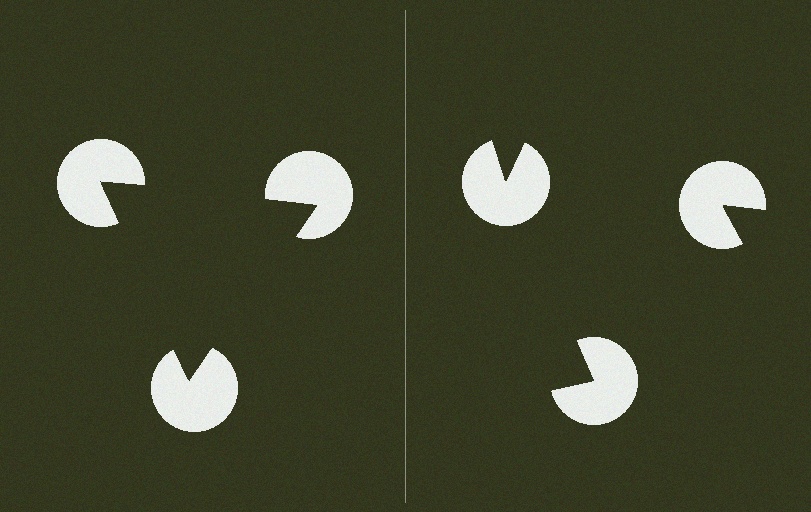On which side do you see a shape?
An illusory triangle appears on the left side. On the right side the wedge cuts are rotated, so no coherent shape forms.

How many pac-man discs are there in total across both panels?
6 — 3 on each side.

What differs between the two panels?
The pac-man discs are positioned identically on both sides; only the wedge orientations differ. On the left they align to a triangle; on the right they are misaligned.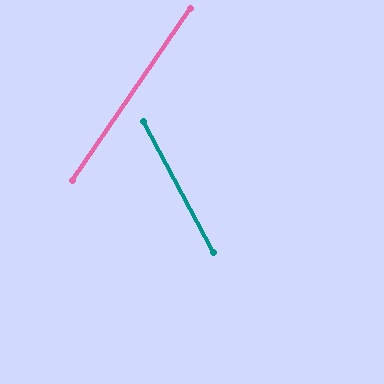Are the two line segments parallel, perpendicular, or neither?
Neither parallel nor perpendicular — they differ by about 63°.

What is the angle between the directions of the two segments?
Approximately 63 degrees.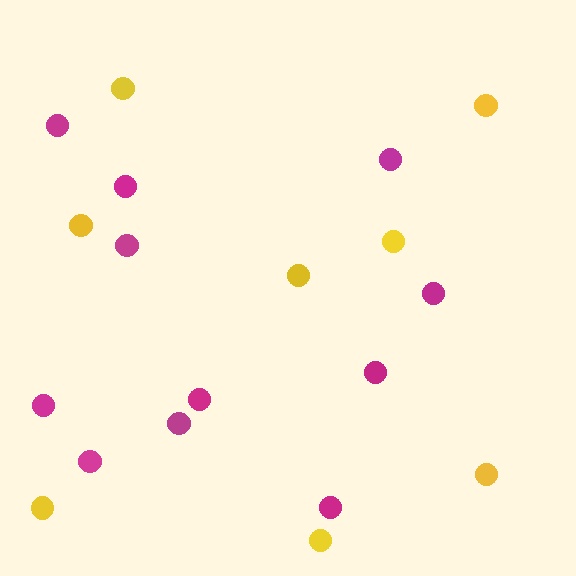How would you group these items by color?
There are 2 groups: one group of magenta circles (11) and one group of yellow circles (8).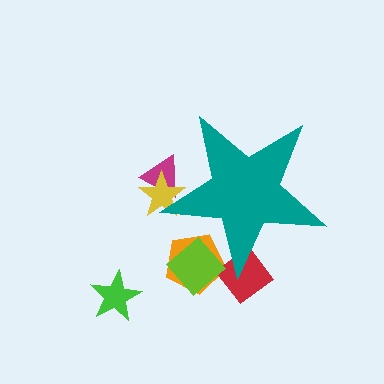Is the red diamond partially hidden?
Yes, the red diamond is partially hidden behind the teal star.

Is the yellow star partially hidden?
Yes, the yellow star is partially hidden behind the teal star.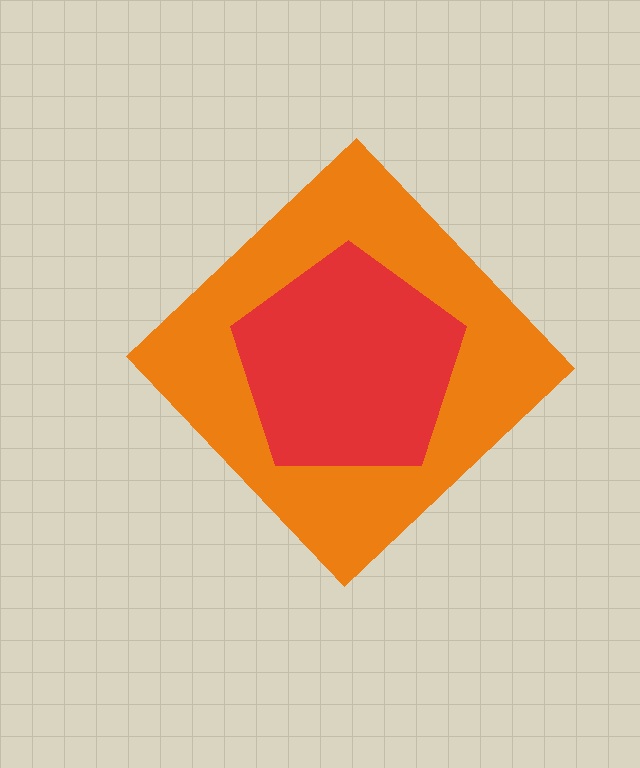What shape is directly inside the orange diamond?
The red pentagon.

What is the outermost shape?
The orange diamond.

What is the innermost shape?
The red pentagon.